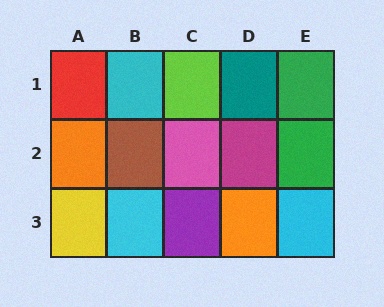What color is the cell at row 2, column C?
Pink.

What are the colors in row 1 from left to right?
Red, cyan, lime, teal, green.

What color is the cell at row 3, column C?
Purple.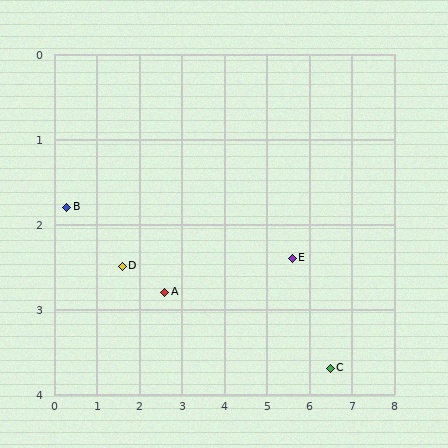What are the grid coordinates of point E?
Point E is at approximately (5.6, 2.4).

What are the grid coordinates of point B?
Point B is at approximately (0.3, 1.8).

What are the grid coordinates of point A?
Point A is at approximately (2.6, 2.8).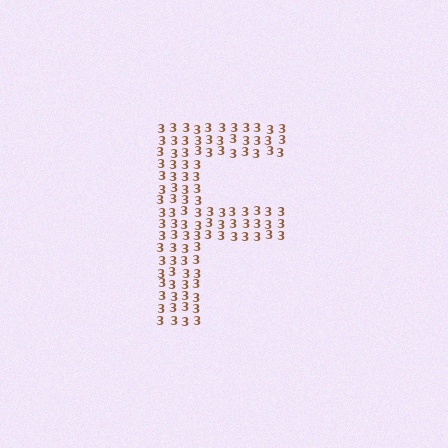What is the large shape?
The large shape is the letter F.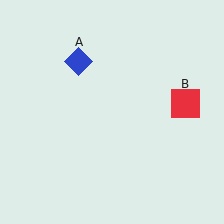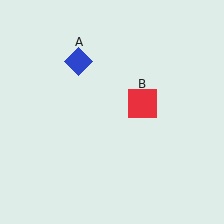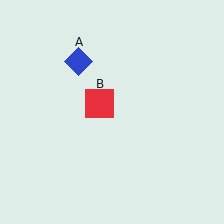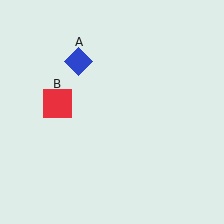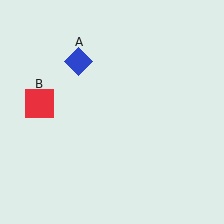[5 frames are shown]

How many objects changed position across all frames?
1 object changed position: red square (object B).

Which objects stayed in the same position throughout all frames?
Blue diamond (object A) remained stationary.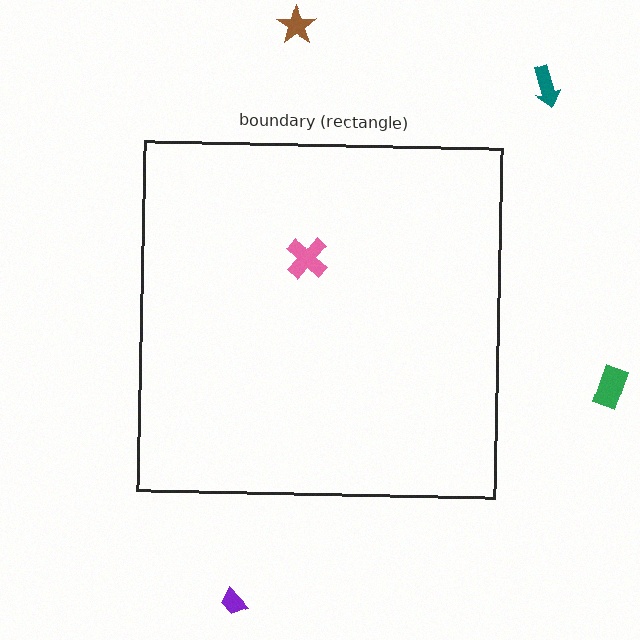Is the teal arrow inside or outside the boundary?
Outside.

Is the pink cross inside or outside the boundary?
Inside.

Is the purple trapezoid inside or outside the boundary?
Outside.